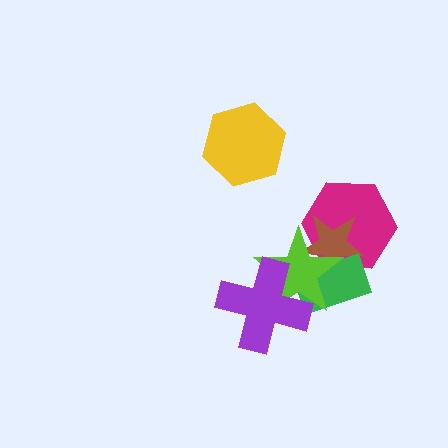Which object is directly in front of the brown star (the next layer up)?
The green rectangle is directly in front of the brown star.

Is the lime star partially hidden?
Yes, it is partially covered by another shape.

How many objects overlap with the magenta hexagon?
3 objects overlap with the magenta hexagon.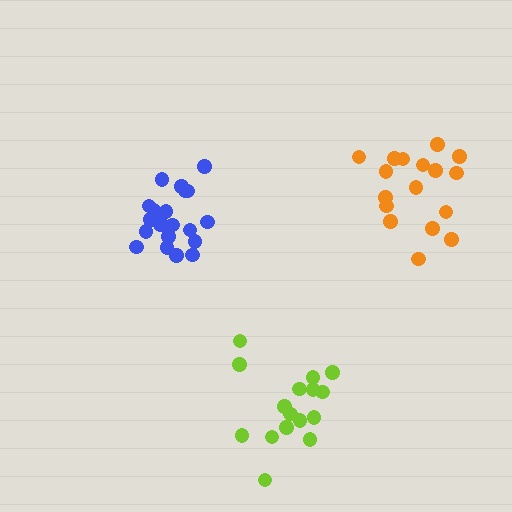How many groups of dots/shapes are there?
There are 3 groups.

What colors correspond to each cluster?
The clusters are colored: blue, lime, orange.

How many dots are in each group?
Group 1: 21 dots, Group 2: 16 dots, Group 3: 17 dots (54 total).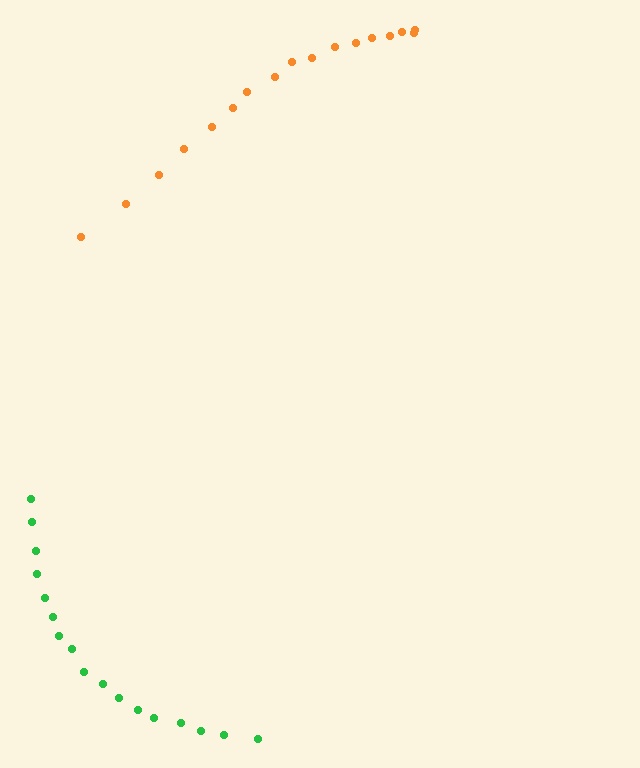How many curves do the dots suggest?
There are 2 distinct paths.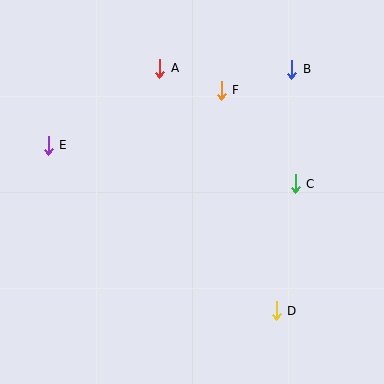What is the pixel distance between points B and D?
The distance between B and D is 242 pixels.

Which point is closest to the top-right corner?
Point B is closest to the top-right corner.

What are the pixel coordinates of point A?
Point A is at (160, 68).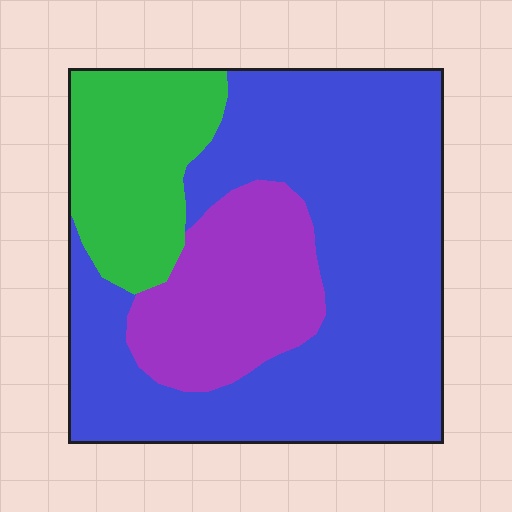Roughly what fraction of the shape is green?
Green covers 19% of the shape.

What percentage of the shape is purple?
Purple covers roughly 20% of the shape.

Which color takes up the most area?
Blue, at roughly 60%.